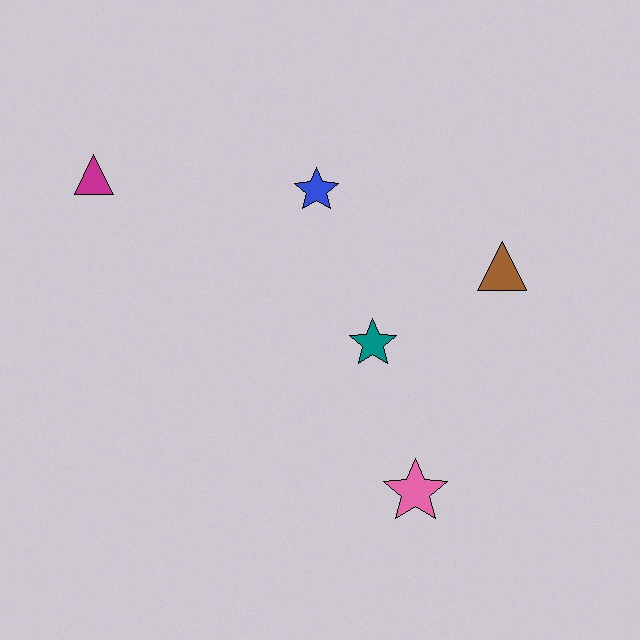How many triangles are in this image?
There are 2 triangles.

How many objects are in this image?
There are 5 objects.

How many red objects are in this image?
There are no red objects.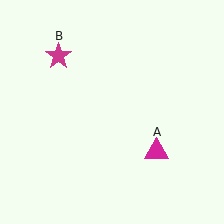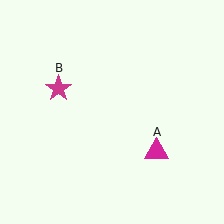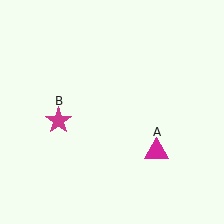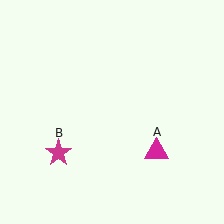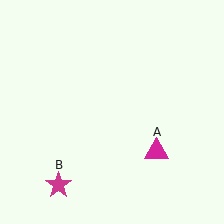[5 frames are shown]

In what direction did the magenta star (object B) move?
The magenta star (object B) moved down.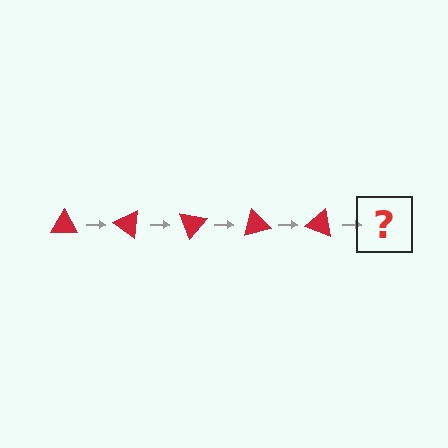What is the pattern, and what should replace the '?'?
The pattern is that the triangle rotates 35 degrees each step. The '?' should be a red triangle rotated 175 degrees.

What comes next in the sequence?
The next element should be a red triangle rotated 175 degrees.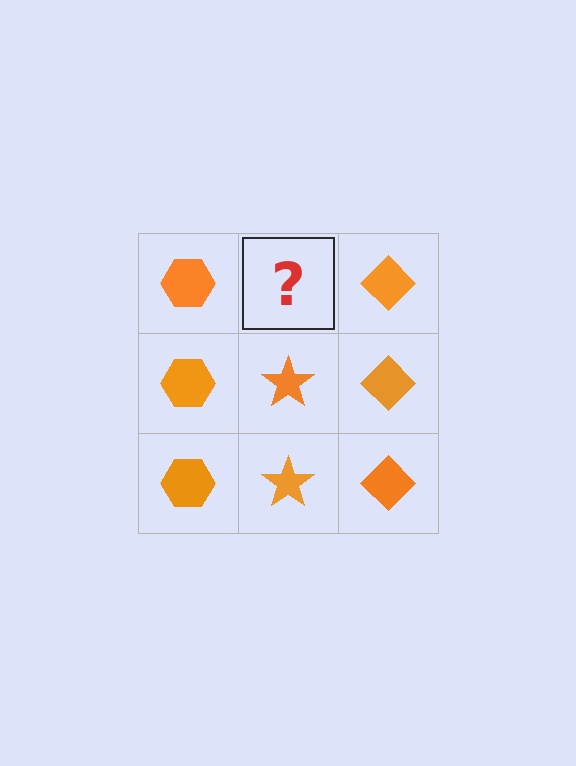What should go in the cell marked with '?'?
The missing cell should contain an orange star.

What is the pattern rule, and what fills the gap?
The rule is that each column has a consistent shape. The gap should be filled with an orange star.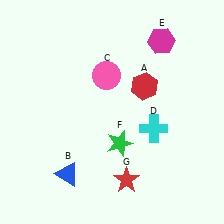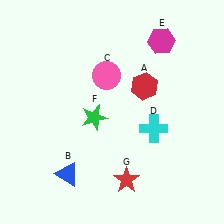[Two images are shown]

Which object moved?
The green star (F) moved up.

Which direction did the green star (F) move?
The green star (F) moved up.